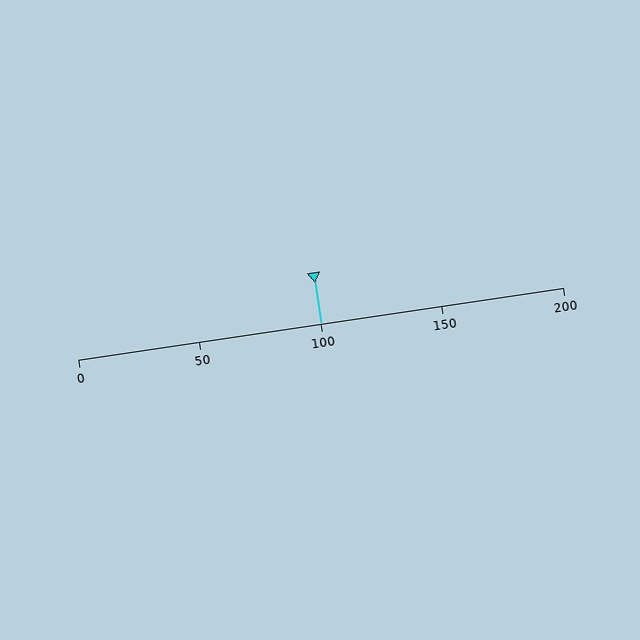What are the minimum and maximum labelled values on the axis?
The axis runs from 0 to 200.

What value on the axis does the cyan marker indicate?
The marker indicates approximately 100.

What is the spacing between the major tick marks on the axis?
The major ticks are spaced 50 apart.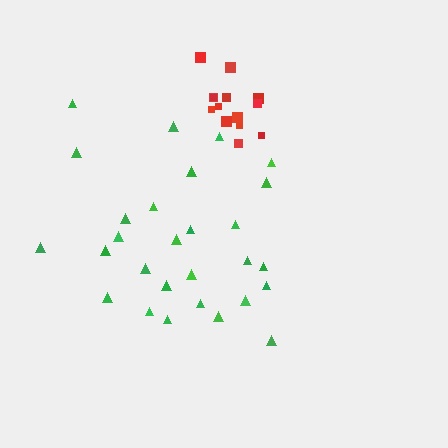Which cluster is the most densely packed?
Red.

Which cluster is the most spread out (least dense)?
Green.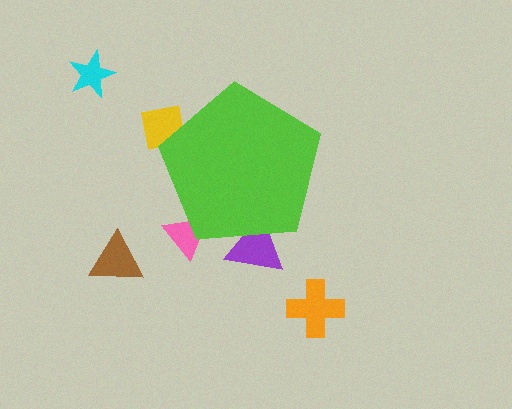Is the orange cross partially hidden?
No, the orange cross is fully visible.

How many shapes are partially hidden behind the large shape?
3 shapes are partially hidden.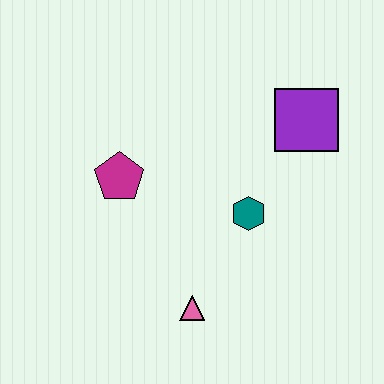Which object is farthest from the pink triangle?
The purple square is farthest from the pink triangle.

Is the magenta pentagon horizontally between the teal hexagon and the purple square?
No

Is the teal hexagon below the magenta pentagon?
Yes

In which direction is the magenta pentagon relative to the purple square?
The magenta pentagon is to the left of the purple square.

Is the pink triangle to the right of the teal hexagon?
No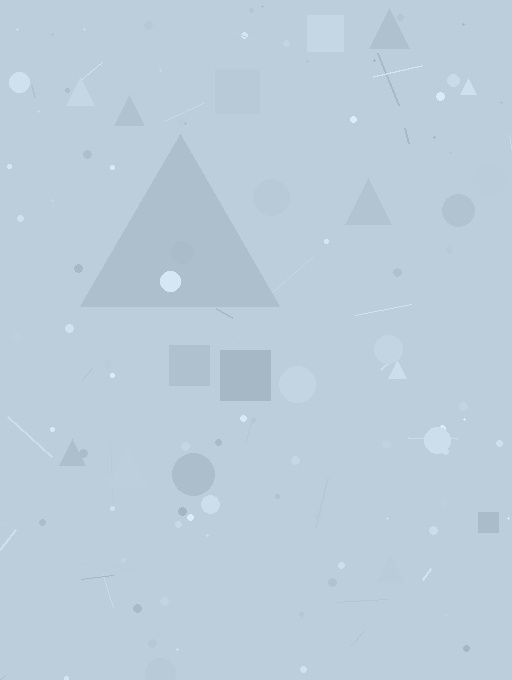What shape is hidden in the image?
A triangle is hidden in the image.